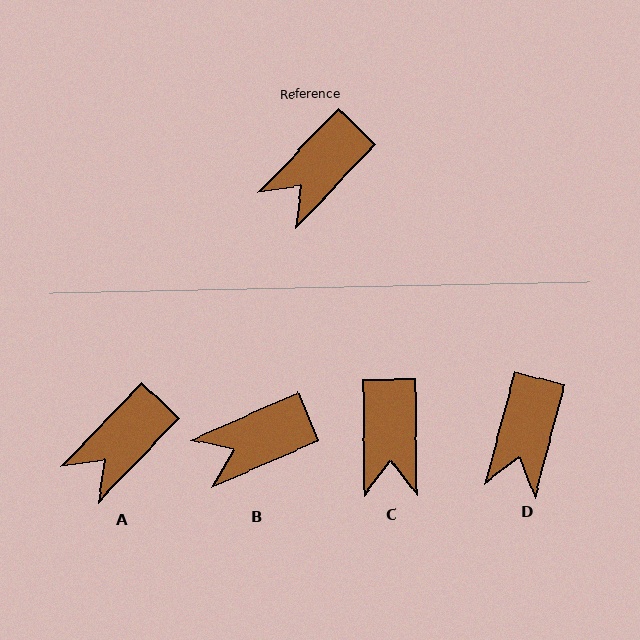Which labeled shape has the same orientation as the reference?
A.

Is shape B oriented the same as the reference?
No, it is off by about 23 degrees.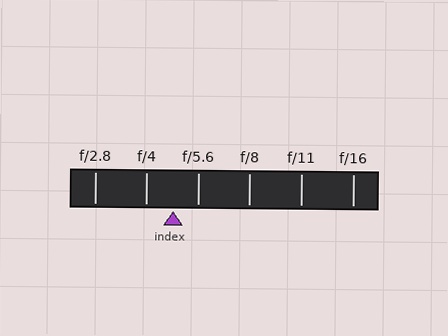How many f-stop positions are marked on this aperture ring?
There are 6 f-stop positions marked.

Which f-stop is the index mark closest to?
The index mark is closest to f/5.6.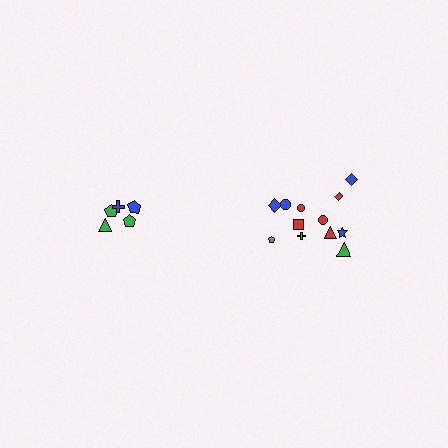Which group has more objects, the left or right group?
The right group.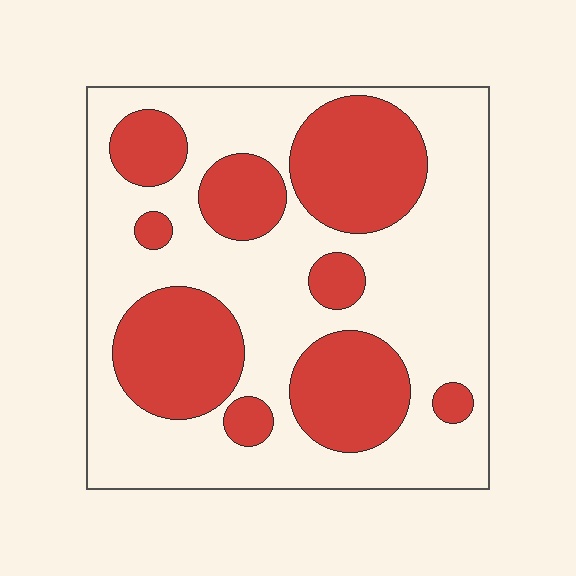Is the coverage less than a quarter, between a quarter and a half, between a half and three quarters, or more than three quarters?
Between a quarter and a half.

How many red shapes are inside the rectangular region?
9.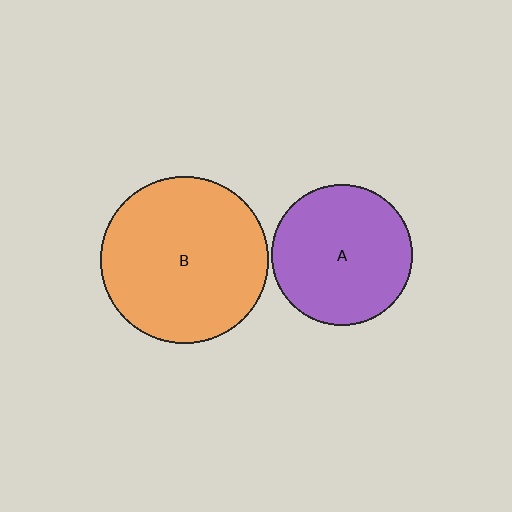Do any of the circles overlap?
No, none of the circles overlap.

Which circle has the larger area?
Circle B (orange).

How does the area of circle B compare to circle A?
Approximately 1.4 times.